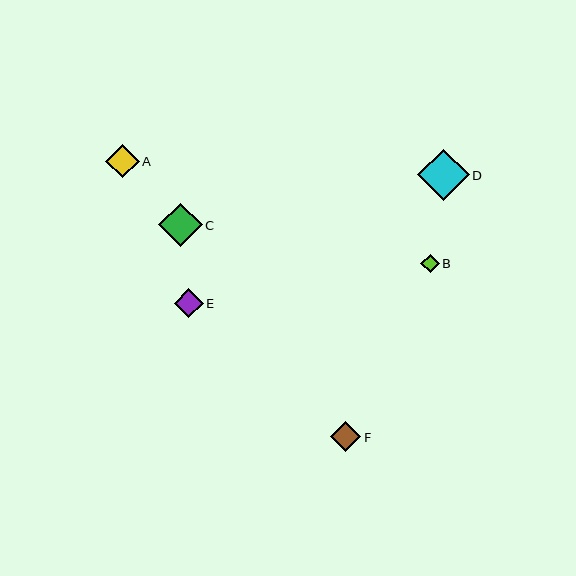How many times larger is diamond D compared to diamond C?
Diamond D is approximately 1.2 times the size of diamond C.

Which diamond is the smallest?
Diamond B is the smallest with a size of approximately 19 pixels.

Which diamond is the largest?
Diamond D is the largest with a size of approximately 52 pixels.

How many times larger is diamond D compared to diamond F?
Diamond D is approximately 1.7 times the size of diamond F.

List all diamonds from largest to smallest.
From largest to smallest: D, C, A, F, E, B.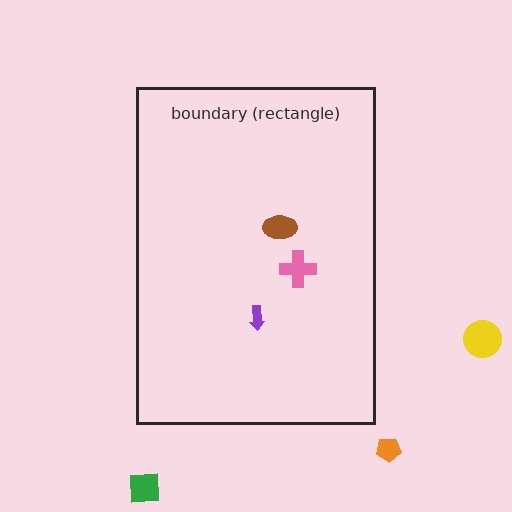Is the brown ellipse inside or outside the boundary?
Inside.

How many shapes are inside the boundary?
3 inside, 3 outside.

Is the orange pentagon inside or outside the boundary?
Outside.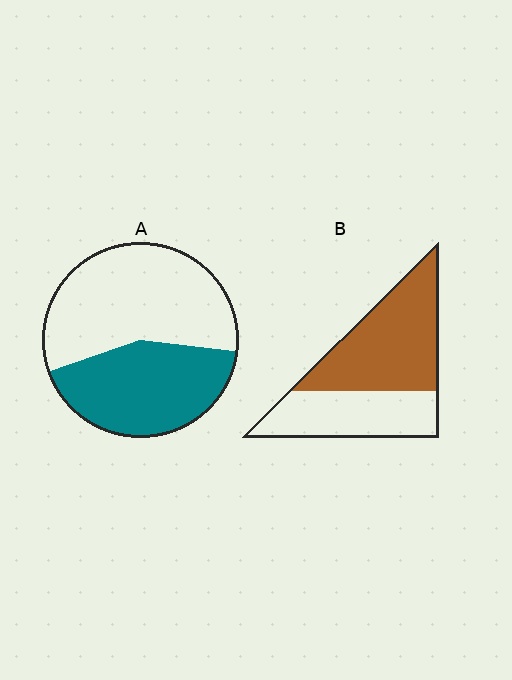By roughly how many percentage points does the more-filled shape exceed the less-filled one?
By roughly 15 percentage points (B over A).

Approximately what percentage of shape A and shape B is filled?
A is approximately 45% and B is approximately 60%.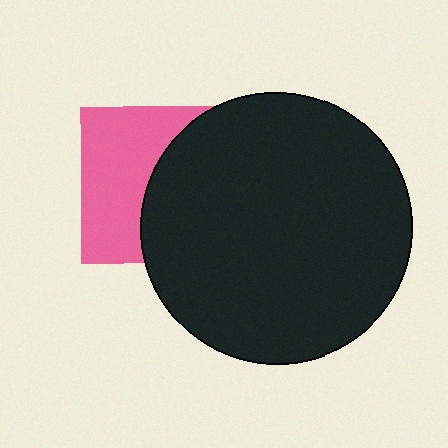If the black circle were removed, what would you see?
You would see the complete pink square.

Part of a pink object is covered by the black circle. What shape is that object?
It is a square.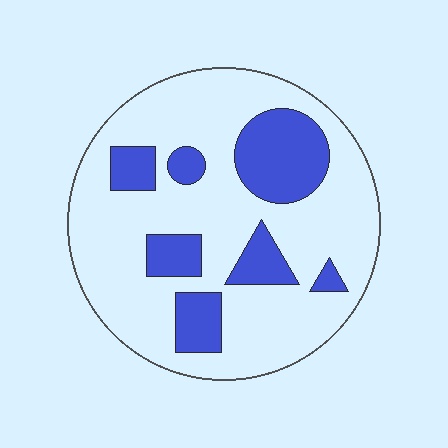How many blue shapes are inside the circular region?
7.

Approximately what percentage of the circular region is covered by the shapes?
Approximately 25%.